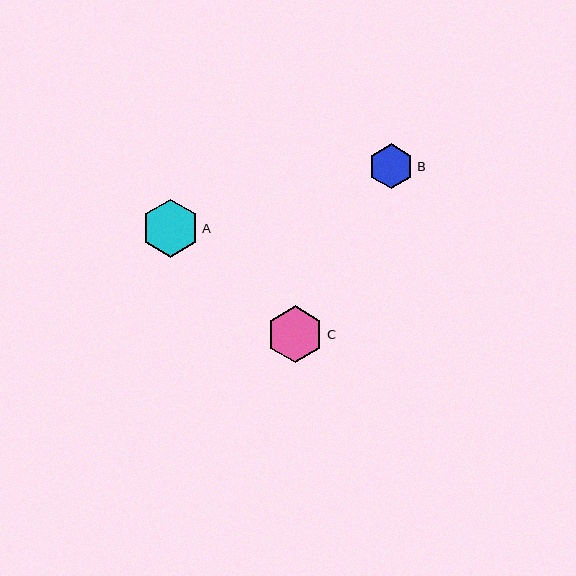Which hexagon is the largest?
Hexagon A is the largest with a size of approximately 58 pixels.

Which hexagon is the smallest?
Hexagon B is the smallest with a size of approximately 45 pixels.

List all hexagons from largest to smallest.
From largest to smallest: A, C, B.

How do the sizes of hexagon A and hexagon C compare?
Hexagon A and hexagon C are approximately the same size.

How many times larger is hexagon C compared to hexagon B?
Hexagon C is approximately 1.3 times the size of hexagon B.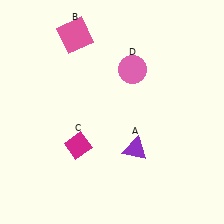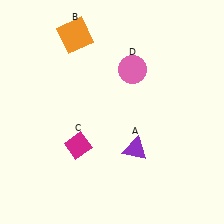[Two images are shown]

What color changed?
The square (B) changed from pink in Image 1 to orange in Image 2.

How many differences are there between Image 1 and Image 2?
There is 1 difference between the two images.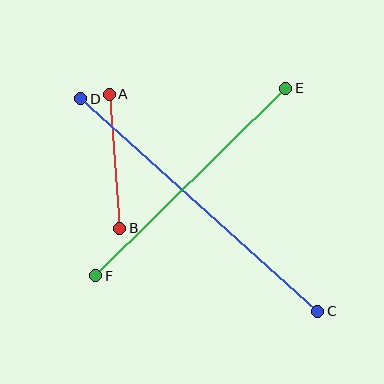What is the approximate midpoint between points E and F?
The midpoint is at approximately (191, 182) pixels.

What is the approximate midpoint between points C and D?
The midpoint is at approximately (199, 205) pixels.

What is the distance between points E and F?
The distance is approximately 267 pixels.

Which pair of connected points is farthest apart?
Points C and D are farthest apart.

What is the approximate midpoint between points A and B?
The midpoint is at approximately (115, 161) pixels.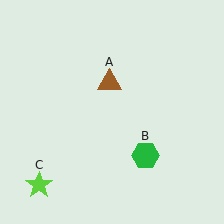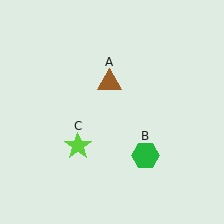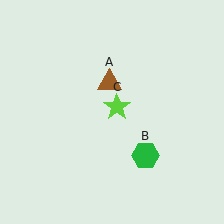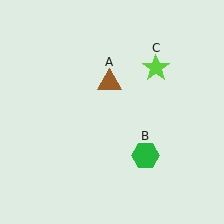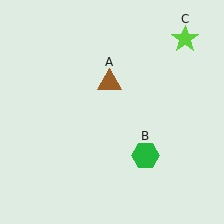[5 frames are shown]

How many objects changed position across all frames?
1 object changed position: lime star (object C).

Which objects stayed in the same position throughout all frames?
Brown triangle (object A) and green hexagon (object B) remained stationary.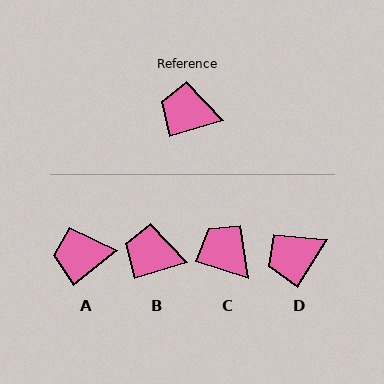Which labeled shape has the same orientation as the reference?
B.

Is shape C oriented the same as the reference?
No, it is off by about 35 degrees.